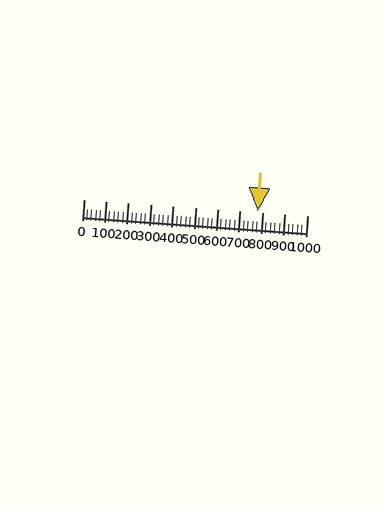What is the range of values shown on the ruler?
The ruler shows values from 0 to 1000.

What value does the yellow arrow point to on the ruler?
The yellow arrow points to approximately 780.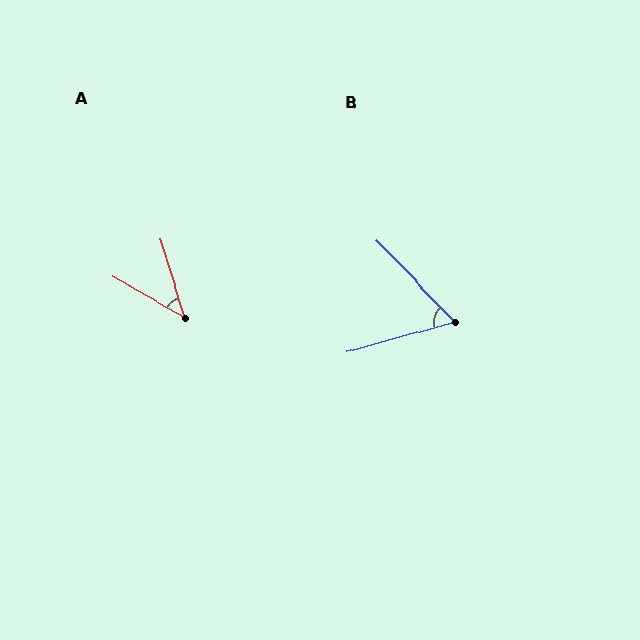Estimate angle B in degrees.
Approximately 61 degrees.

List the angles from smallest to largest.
A (43°), B (61°).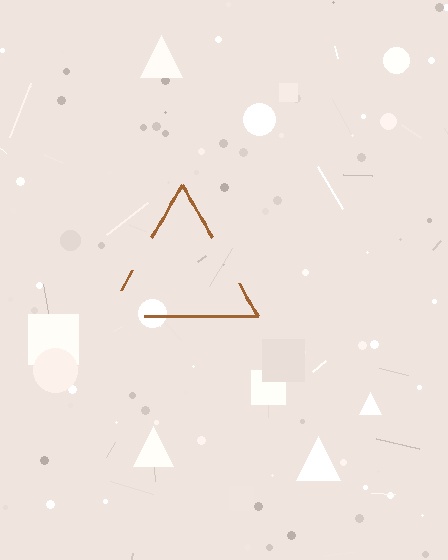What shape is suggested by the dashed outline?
The dashed outline suggests a triangle.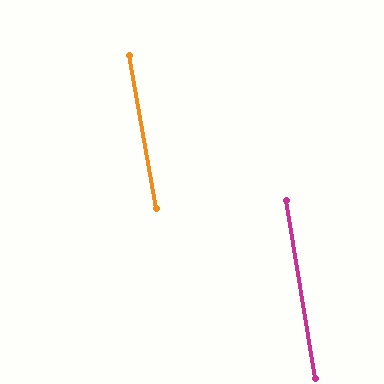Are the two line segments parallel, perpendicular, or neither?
Parallel — their directions differ by only 0.9°.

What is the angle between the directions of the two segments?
Approximately 1 degree.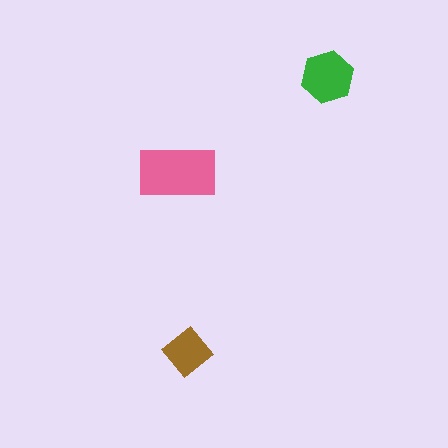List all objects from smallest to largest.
The brown diamond, the green hexagon, the pink rectangle.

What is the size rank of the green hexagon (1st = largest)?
2nd.